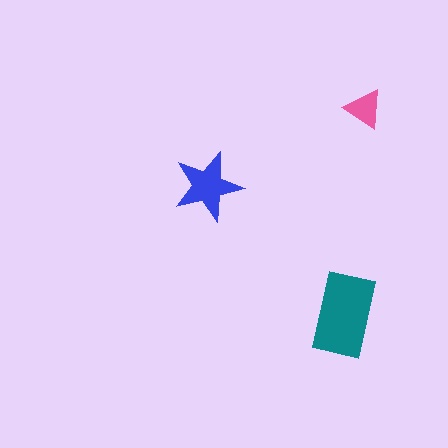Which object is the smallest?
The pink triangle.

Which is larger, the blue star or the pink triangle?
The blue star.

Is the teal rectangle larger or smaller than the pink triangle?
Larger.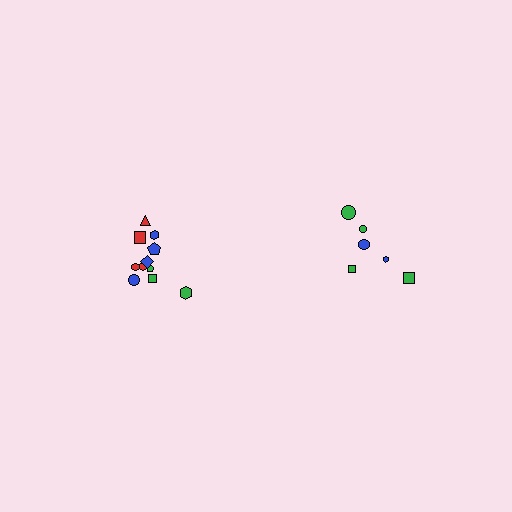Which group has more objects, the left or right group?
The left group.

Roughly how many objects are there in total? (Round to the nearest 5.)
Roughly 20 objects in total.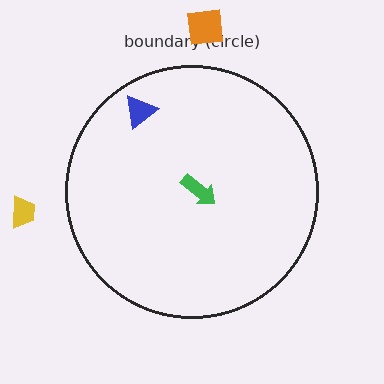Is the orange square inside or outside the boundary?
Outside.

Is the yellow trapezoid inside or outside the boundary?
Outside.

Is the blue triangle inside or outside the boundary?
Inside.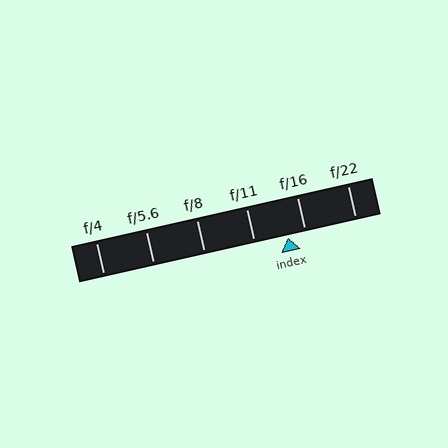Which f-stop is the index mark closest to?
The index mark is closest to f/16.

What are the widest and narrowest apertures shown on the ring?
The widest aperture shown is f/4 and the narrowest is f/22.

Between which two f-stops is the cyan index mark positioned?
The index mark is between f/11 and f/16.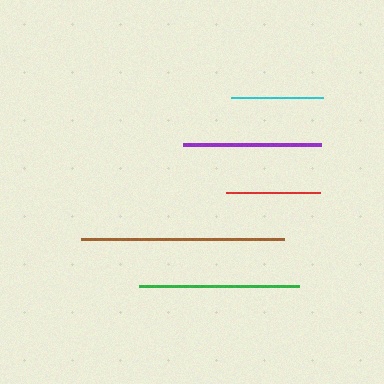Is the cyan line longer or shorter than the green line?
The green line is longer than the cyan line.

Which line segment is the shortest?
The cyan line is the shortest at approximately 92 pixels.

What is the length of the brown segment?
The brown segment is approximately 202 pixels long.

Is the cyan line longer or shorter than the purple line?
The purple line is longer than the cyan line.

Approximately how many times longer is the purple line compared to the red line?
The purple line is approximately 1.5 times the length of the red line.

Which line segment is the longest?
The brown line is the longest at approximately 202 pixels.